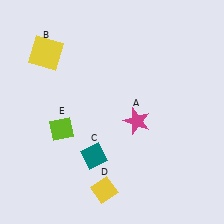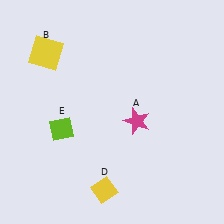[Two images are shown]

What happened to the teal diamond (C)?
The teal diamond (C) was removed in Image 2. It was in the bottom-left area of Image 1.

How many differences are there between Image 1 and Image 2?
There is 1 difference between the two images.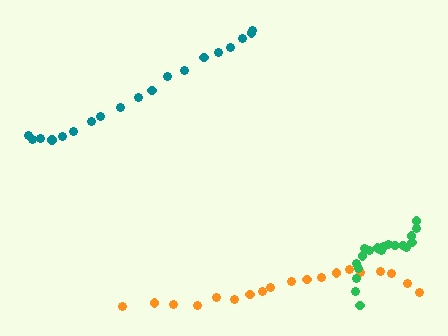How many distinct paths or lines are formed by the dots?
There are 3 distinct paths.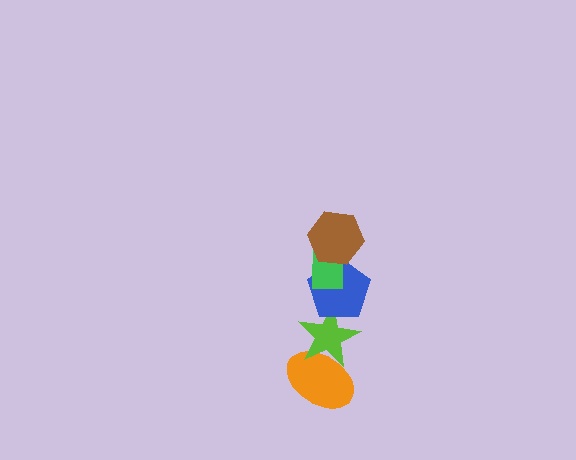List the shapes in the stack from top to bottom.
From top to bottom: the brown hexagon, the green rectangle, the blue pentagon, the lime star, the orange ellipse.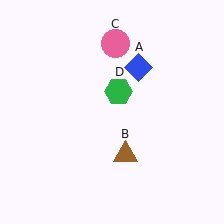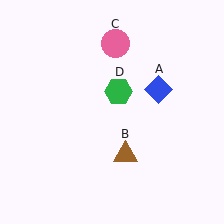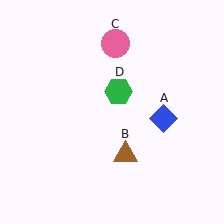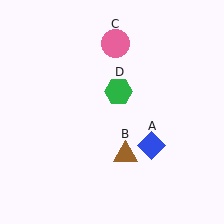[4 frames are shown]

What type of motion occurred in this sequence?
The blue diamond (object A) rotated clockwise around the center of the scene.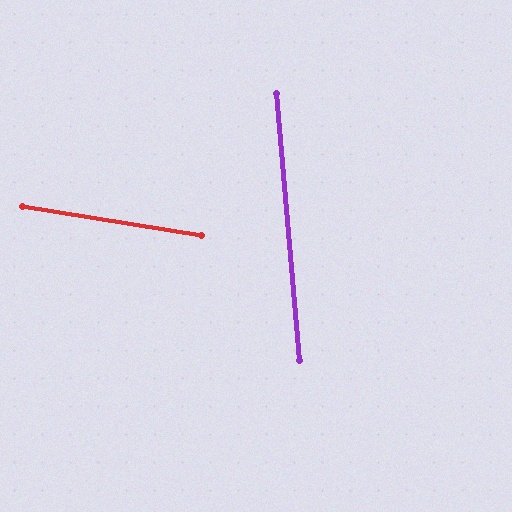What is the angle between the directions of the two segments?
Approximately 76 degrees.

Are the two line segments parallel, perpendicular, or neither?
Neither parallel nor perpendicular — they differ by about 76°.